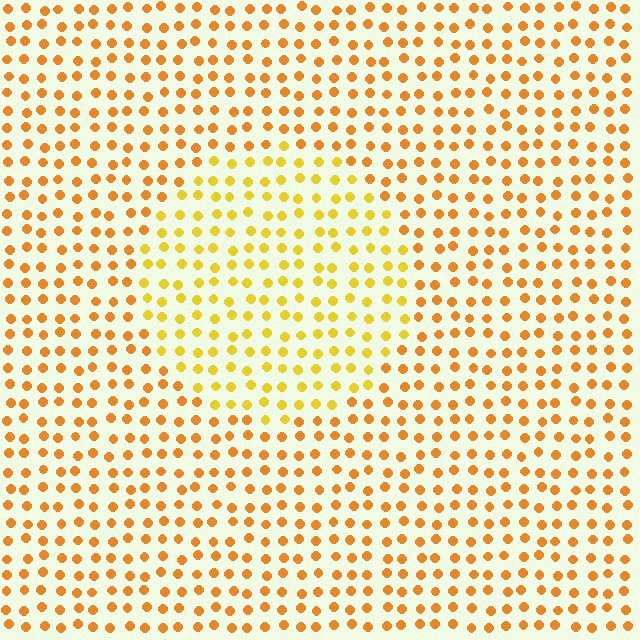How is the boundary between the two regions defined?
The boundary is defined purely by a slight shift in hue (about 23 degrees). Spacing, size, and orientation are identical on both sides.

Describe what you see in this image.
The image is filled with small orange elements in a uniform arrangement. A circle-shaped region is visible where the elements are tinted to a slightly different hue, forming a subtle color boundary.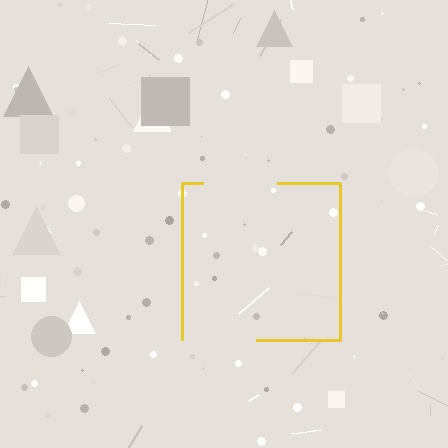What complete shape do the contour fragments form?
The contour fragments form a square.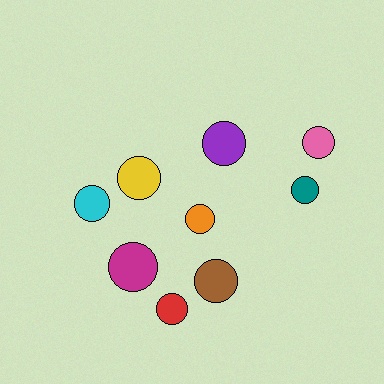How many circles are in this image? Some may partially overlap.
There are 9 circles.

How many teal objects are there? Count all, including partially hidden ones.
There is 1 teal object.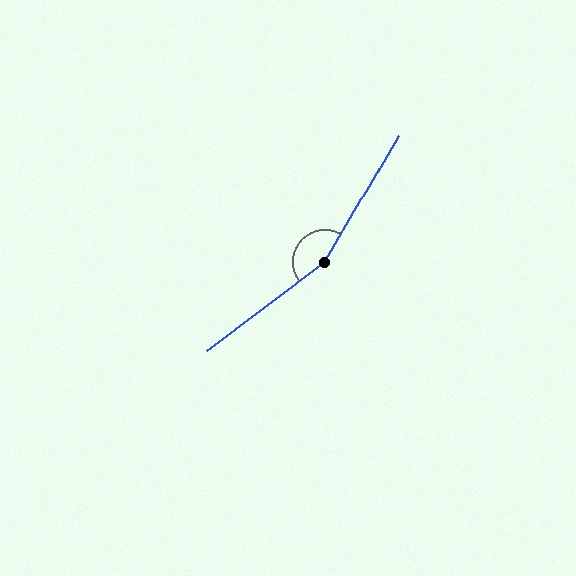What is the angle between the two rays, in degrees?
Approximately 157 degrees.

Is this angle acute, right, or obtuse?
It is obtuse.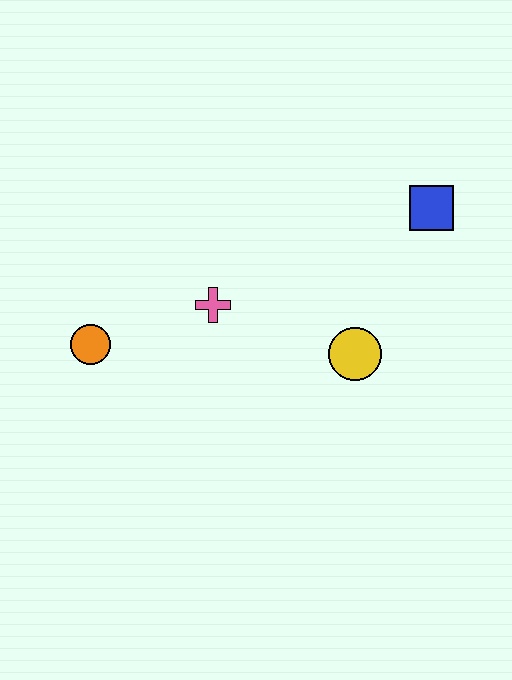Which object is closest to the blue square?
The yellow circle is closest to the blue square.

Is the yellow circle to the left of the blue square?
Yes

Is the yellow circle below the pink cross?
Yes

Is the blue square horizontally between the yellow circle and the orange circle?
No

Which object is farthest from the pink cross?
The blue square is farthest from the pink cross.